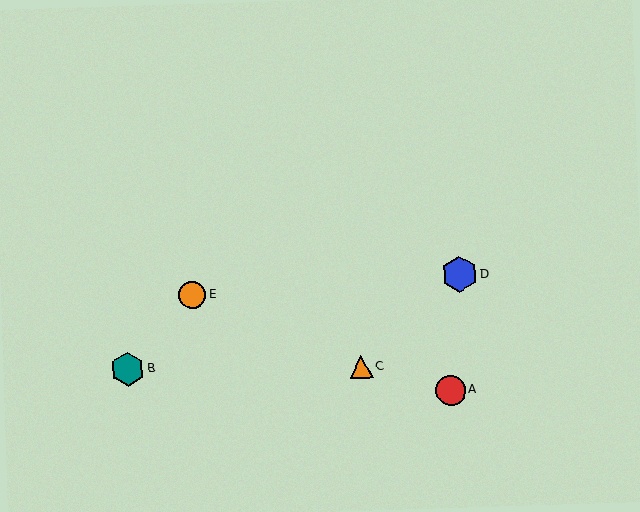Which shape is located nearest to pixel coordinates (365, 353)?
The orange triangle (labeled C) at (361, 367) is nearest to that location.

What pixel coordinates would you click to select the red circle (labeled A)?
Click at (451, 390) to select the red circle A.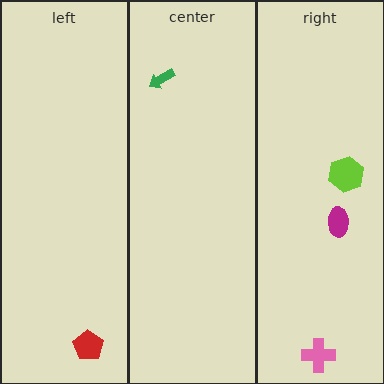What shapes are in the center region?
The green arrow.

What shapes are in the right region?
The pink cross, the lime hexagon, the magenta ellipse.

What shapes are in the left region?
The red pentagon.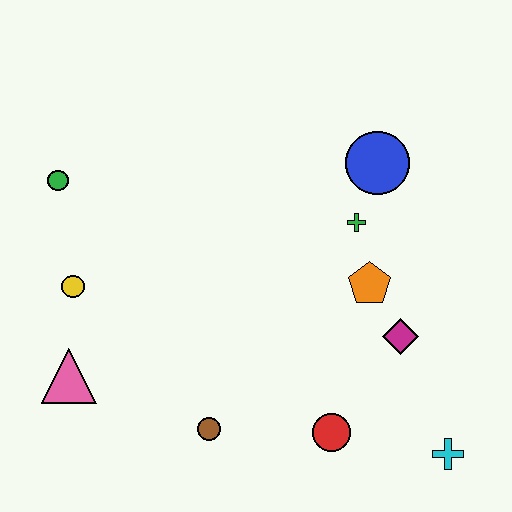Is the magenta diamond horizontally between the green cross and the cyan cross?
Yes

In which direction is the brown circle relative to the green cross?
The brown circle is below the green cross.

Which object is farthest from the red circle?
The green circle is farthest from the red circle.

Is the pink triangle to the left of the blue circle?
Yes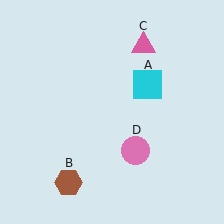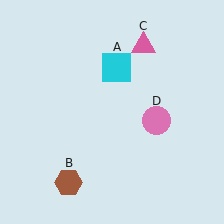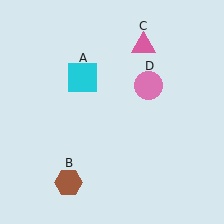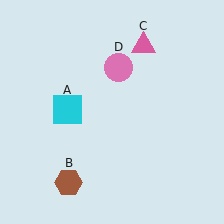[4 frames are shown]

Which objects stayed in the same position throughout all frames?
Brown hexagon (object B) and pink triangle (object C) remained stationary.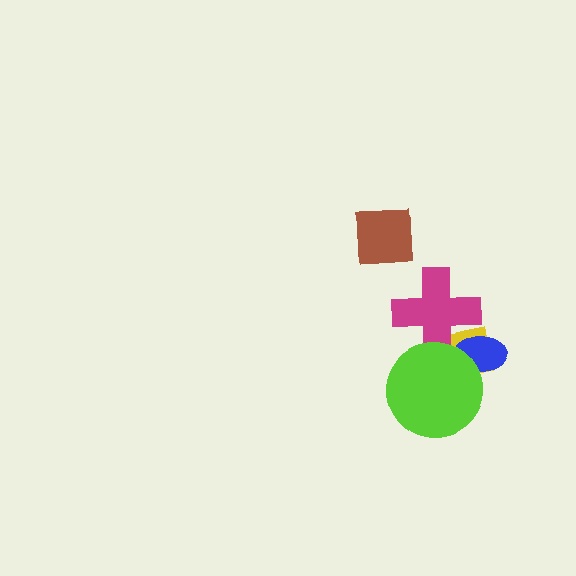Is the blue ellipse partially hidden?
Yes, it is partially covered by another shape.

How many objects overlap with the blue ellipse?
3 objects overlap with the blue ellipse.